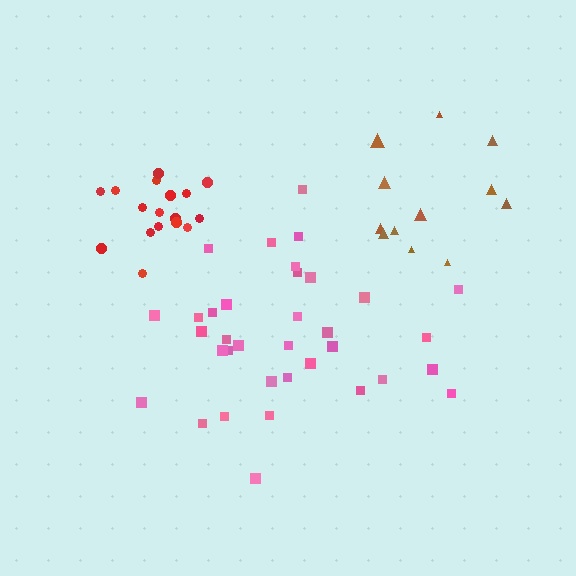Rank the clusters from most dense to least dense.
red, pink, brown.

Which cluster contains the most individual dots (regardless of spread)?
Pink (35).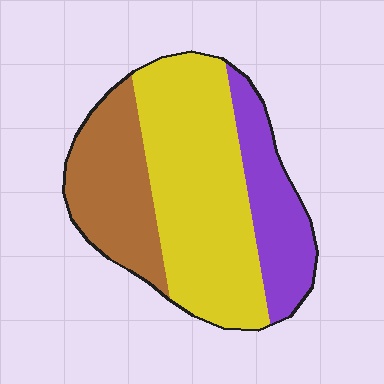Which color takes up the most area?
Yellow, at roughly 50%.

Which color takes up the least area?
Purple, at roughly 20%.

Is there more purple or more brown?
Brown.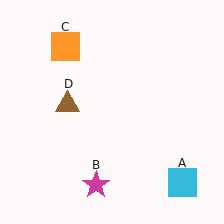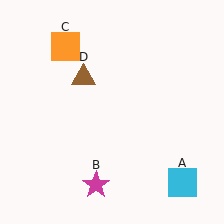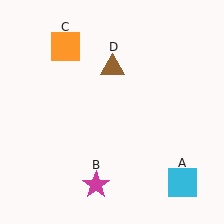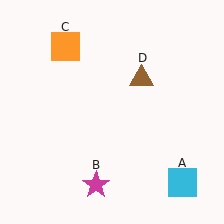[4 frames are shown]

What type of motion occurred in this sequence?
The brown triangle (object D) rotated clockwise around the center of the scene.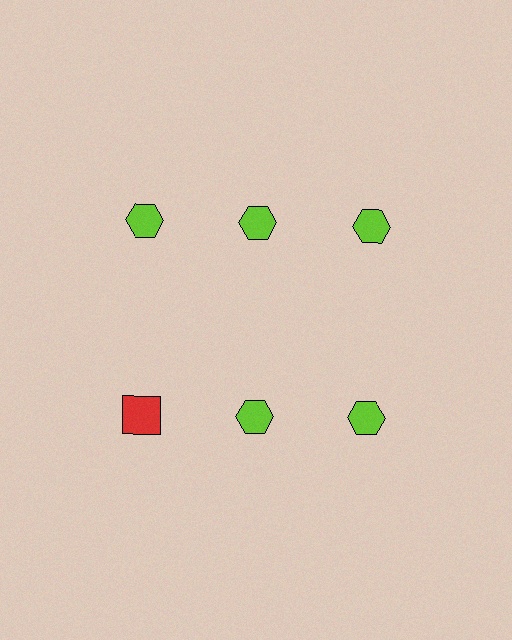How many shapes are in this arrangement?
There are 6 shapes arranged in a grid pattern.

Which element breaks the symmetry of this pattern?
The red square in the second row, leftmost column breaks the symmetry. All other shapes are lime hexagons.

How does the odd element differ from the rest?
It differs in both color (red instead of lime) and shape (square instead of hexagon).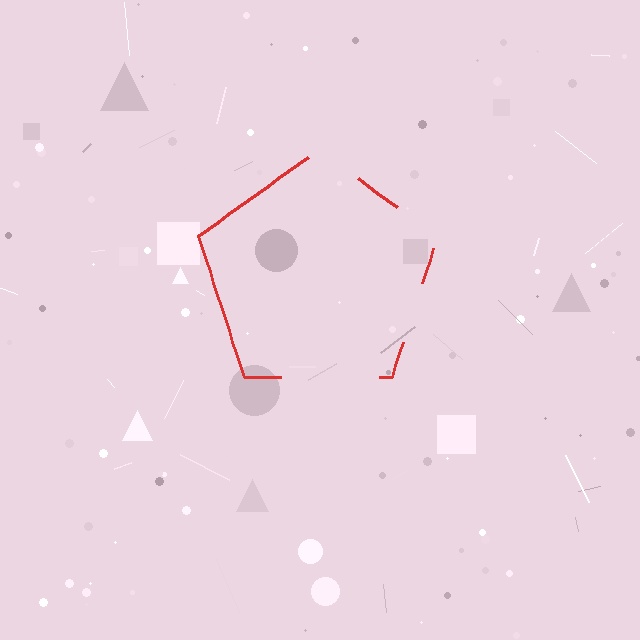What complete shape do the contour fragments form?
The contour fragments form a pentagon.